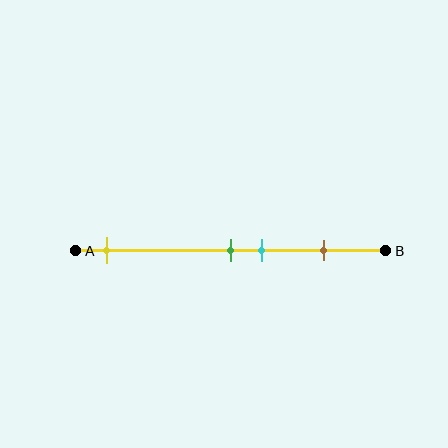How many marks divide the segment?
There are 4 marks dividing the segment.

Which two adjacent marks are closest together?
The green and cyan marks are the closest adjacent pair.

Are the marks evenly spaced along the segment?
No, the marks are not evenly spaced.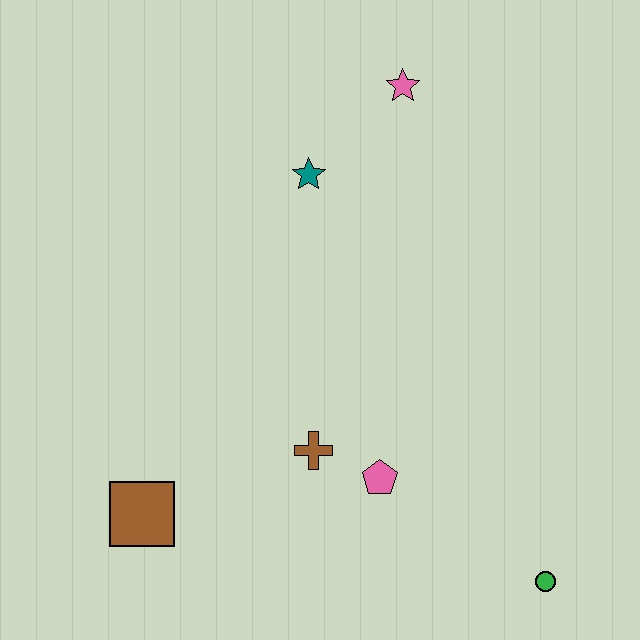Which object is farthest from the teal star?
The green circle is farthest from the teal star.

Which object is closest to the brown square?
The brown cross is closest to the brown square.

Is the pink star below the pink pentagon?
No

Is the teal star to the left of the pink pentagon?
Yes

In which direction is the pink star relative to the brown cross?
The pink star is above the brown cross.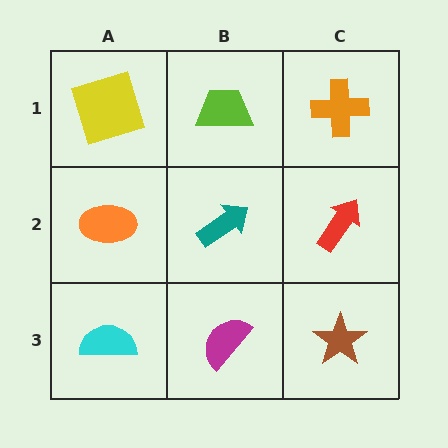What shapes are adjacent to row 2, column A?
A yellow square (row 1, column A), a cyan semicircle (row 3, column A), a teal arrow (row 2, column B).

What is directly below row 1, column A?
An orange ellipse.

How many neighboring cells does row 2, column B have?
4.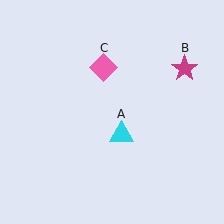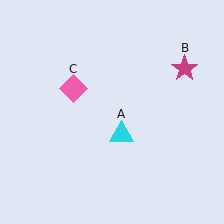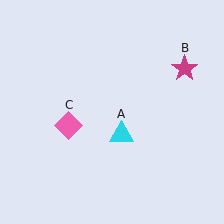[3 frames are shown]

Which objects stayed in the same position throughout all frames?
Cyan triangle (object A) and magenta star (object B) remained stationary.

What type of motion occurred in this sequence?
The pink diamond (object C) rotated counterclockwise around the center of the scene.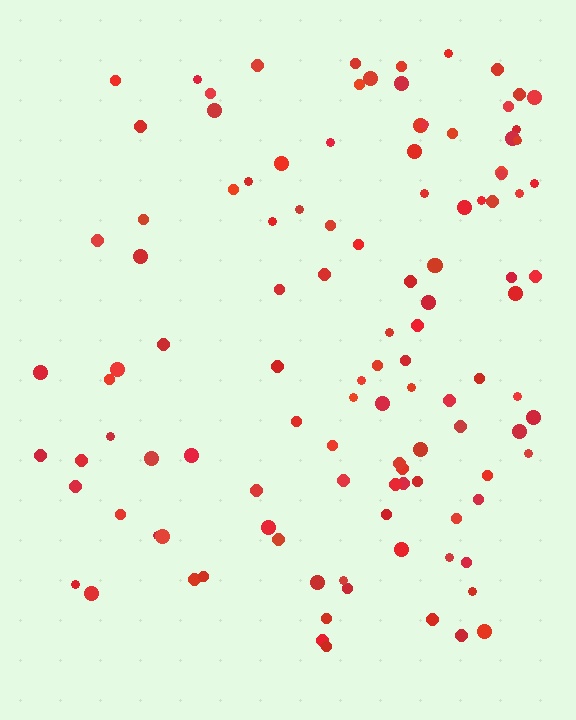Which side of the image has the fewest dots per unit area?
The left.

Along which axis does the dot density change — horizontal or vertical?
Horizontal.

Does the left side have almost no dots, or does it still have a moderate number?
Still a moderate number, just noticeably fewer than the right.